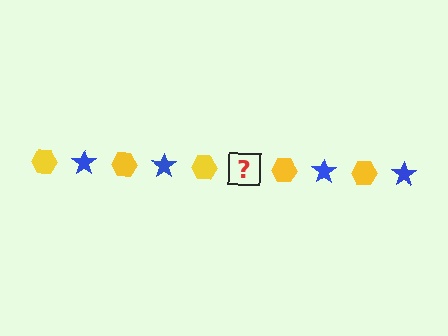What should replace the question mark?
The question mark should be replaced with a blue star.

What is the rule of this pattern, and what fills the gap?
The rule is that the pattern alternates between yellow hexagon and blue star. The gap should be filled with a blue star.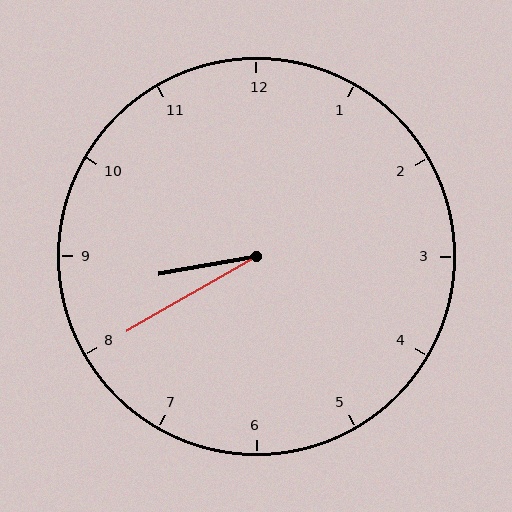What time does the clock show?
8:40.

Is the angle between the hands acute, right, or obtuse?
It is acute.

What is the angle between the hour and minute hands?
Approximately 20 degrees.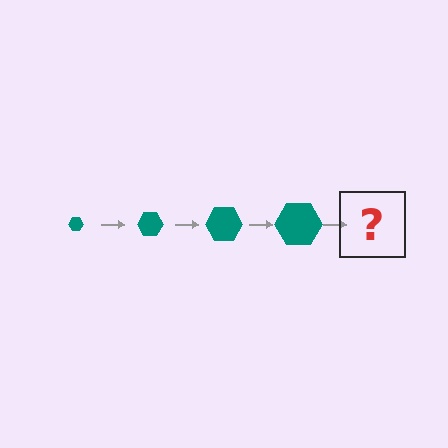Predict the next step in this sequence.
The next step is a teal hexagon, larger than the previous one.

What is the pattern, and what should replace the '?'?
The pattern is that the hexagon gets progressively larger each step. The '?' should be a teal hexagon, larger than the previous one.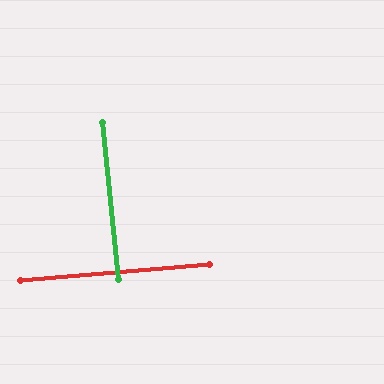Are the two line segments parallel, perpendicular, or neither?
Perpendicular — they meet at approximately 89°.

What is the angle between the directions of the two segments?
Approximately 89 degrees.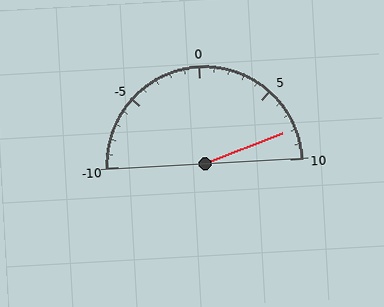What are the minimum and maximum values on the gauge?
The gauge ranges from -10 to 10.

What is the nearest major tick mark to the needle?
The nearest major tick mark is 10.